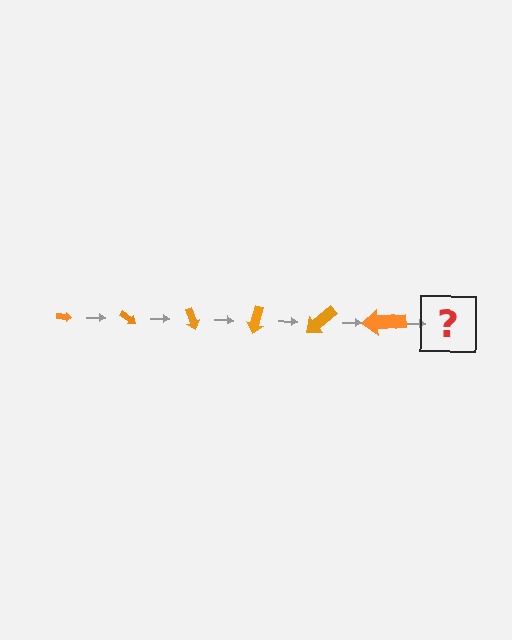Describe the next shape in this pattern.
It should be an arrow, larger than the previous one and rotated 210 degrees from the start.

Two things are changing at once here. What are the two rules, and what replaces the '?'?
The two rules are that the arrow grows larger each step and it rotates 35 degrees each step. The '?' should be an arrow, larger than the previous one and rotated 210 degrees from the start.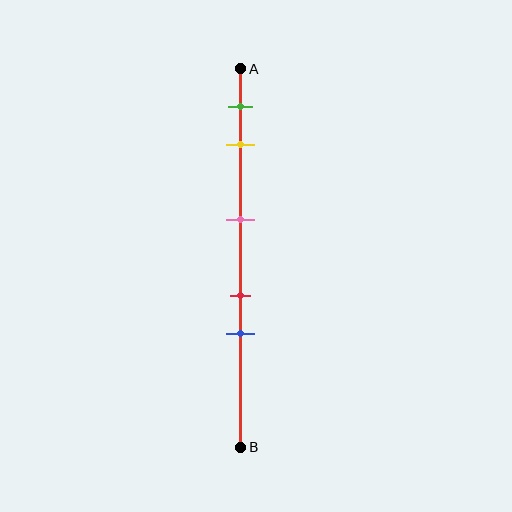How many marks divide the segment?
There are 5 marks dividing the segment.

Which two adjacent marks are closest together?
The red and blue marks are the closest adjacent pair.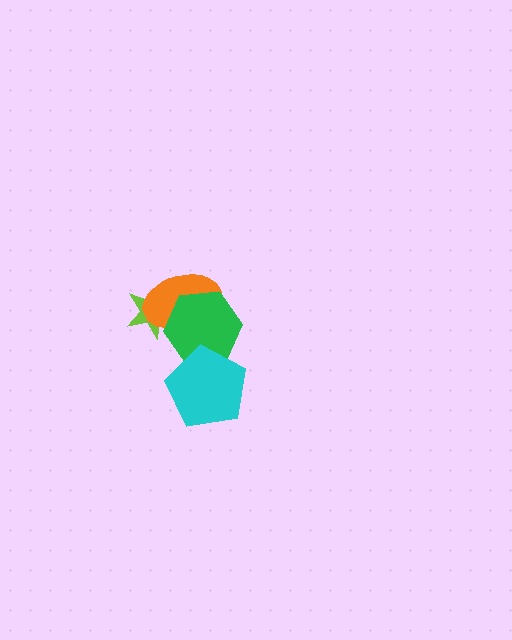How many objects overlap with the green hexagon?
3 objects overlap with the green hexagon.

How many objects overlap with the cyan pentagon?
1 object overlaps with the cyan pentagon.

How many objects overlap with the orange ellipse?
2 objects overlap with the orange ellipse.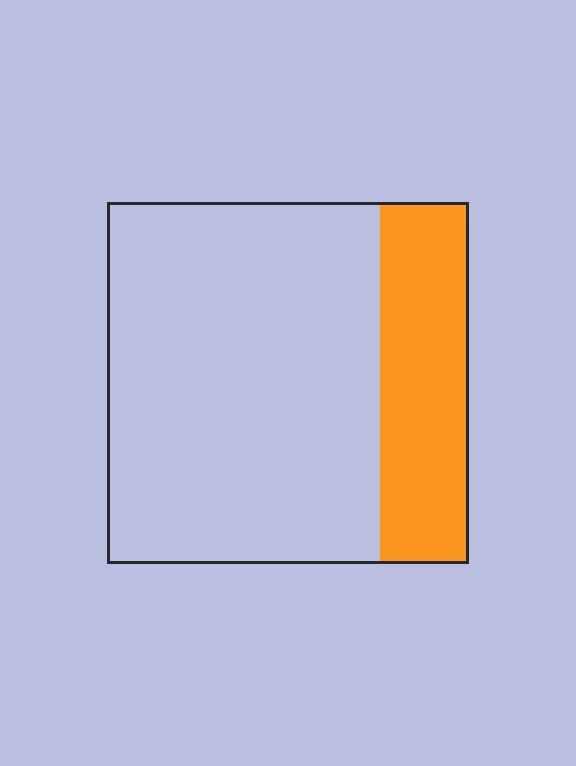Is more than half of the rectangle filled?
No.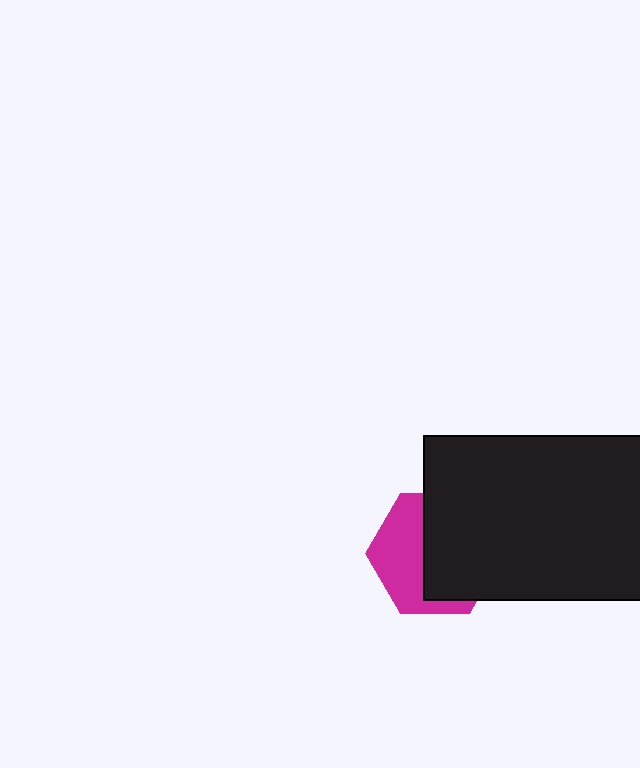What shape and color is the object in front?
The object in front is a black rectangle.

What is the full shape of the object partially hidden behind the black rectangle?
The partially hidden object is a magenta hexagon.